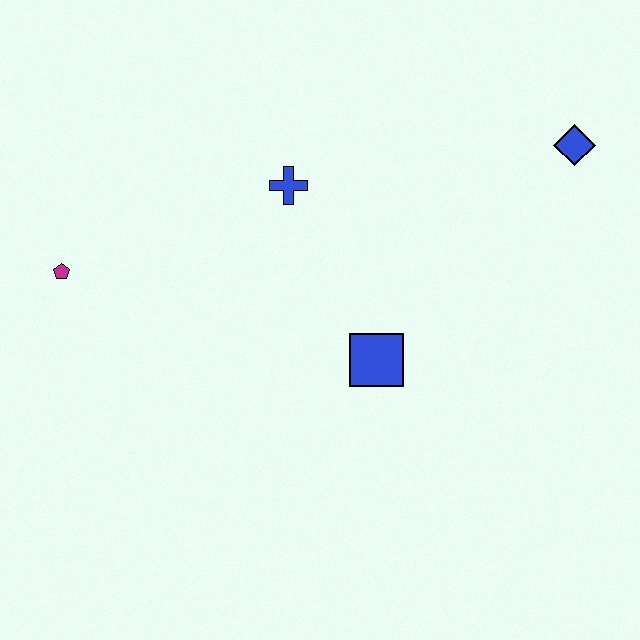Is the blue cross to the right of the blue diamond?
No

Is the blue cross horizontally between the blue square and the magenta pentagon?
Yes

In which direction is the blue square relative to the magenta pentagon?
The blue square is to the right of the magenta pentagon.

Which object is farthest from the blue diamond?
The magenta pentagon is farthest from the blue diamond.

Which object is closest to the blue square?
The blue cross is closest to the blue square.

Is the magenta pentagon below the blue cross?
Yes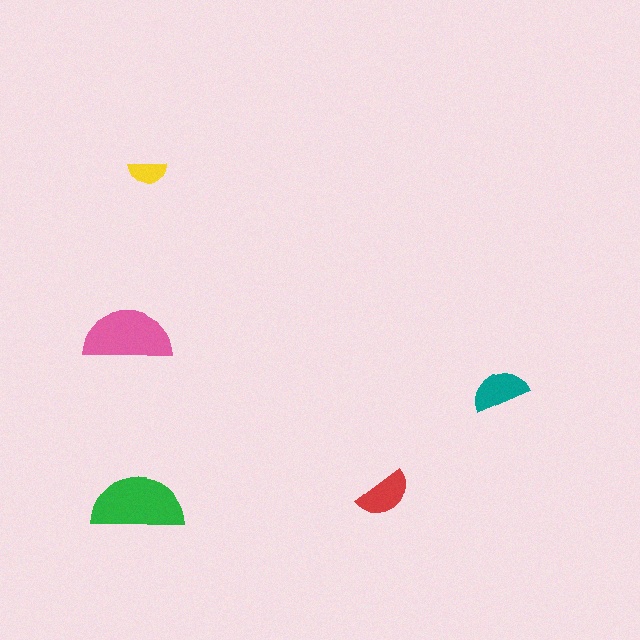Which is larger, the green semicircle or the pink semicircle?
The green one.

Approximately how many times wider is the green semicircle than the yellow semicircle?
About 2.5 times wider.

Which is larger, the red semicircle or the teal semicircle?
The teal one.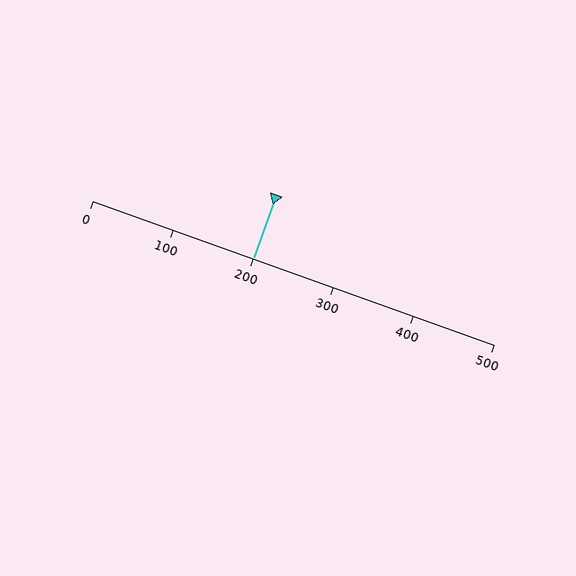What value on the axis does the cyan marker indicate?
The marker indicates approximately 200.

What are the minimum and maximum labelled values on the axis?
The axis runs from 0 to 500.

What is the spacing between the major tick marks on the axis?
The major ticks are spaced 100 apart.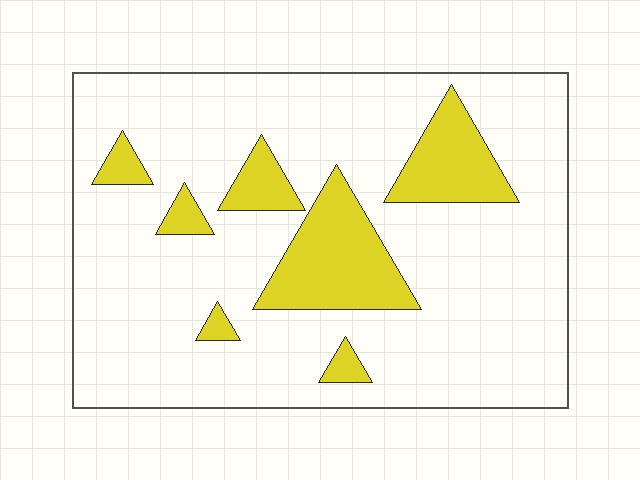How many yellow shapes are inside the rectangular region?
7.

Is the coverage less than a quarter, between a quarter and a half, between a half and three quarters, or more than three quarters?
Less than a quarter.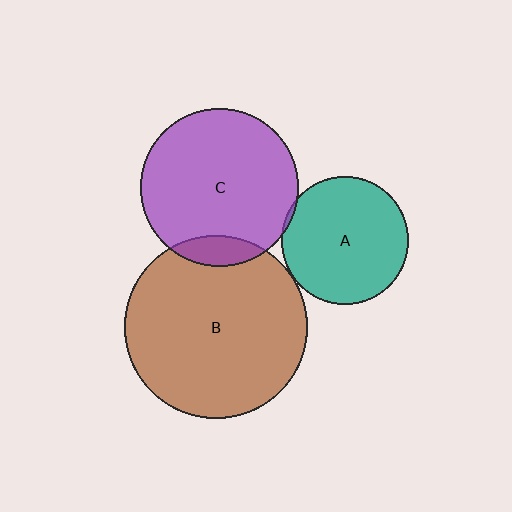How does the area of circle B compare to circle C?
Approximately 1.3 times.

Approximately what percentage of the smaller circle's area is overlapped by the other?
Approximately 10%.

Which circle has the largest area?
Circle B (brown).